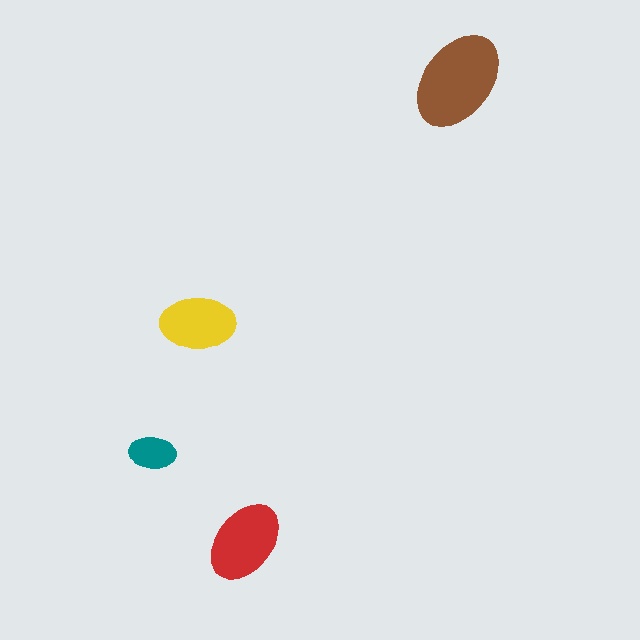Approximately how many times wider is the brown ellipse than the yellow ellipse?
About 1.5 times wider.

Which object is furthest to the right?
The brown ellipse is rightmost.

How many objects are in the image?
There are 4 objects in the image.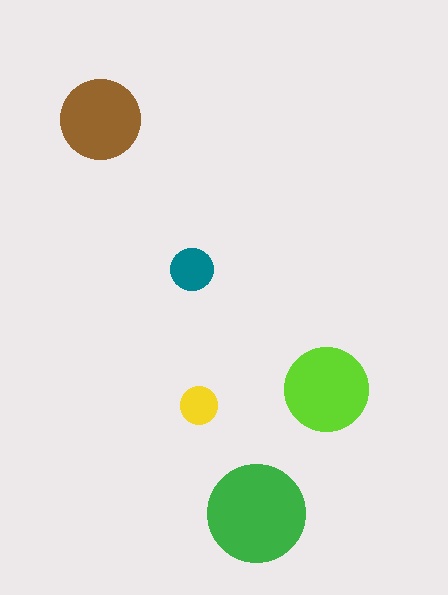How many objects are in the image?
There are 5 objects in the image.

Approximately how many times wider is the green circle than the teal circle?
About 2.5 times wider.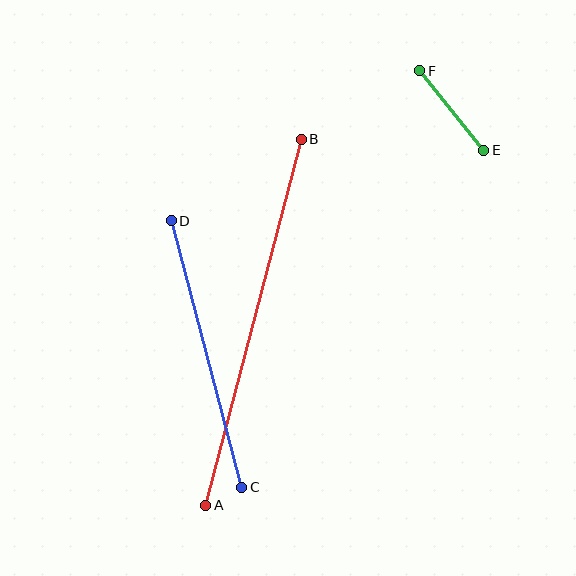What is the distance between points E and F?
The distance is approximately 102 pixels.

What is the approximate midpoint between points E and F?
The midpoint is at approximately (452, 111) pixels.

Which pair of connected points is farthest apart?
Points A and B are farthest apart.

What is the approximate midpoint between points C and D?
The midpoint is at approximately (206, 354) pixels.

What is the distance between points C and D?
The distance is approximately 275 pixels.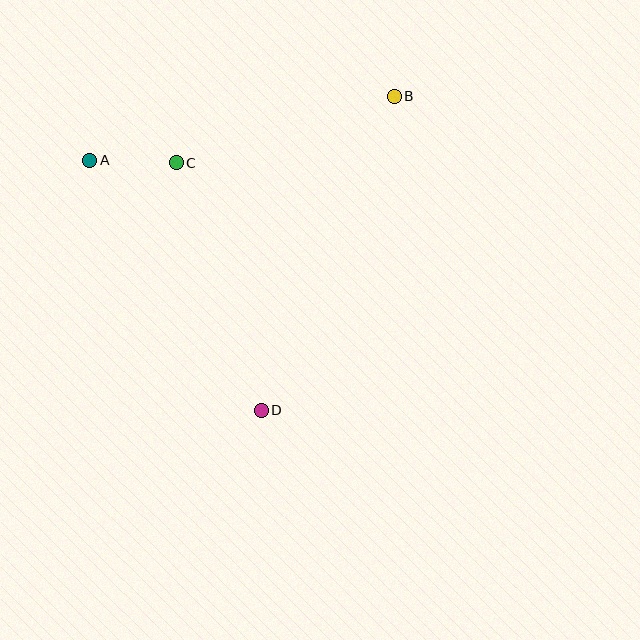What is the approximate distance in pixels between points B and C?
The distance between B and C is approximately 229 pixels.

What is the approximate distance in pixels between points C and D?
The distance between C and D is approximately 262 pixels.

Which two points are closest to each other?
Points A and C are closest to each other.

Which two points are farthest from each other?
Points B and D are farthest from each other.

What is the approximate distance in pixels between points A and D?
The distance between A and D is approximately 304 pixels.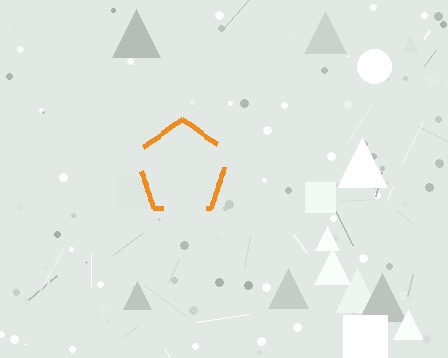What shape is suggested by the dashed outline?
The dashed outline suggests a pentagon.